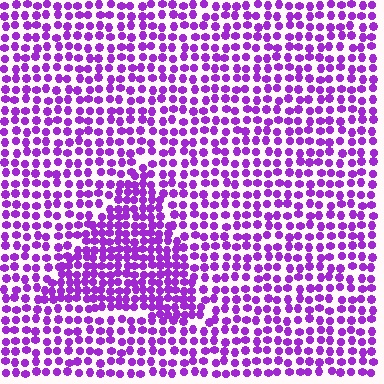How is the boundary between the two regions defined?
The boundary is defined by a change in element density (approximately 1.6x ratio). All elements are the same color, size, and shape.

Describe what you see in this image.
The image contains small purple elements arranged at two different densities. A triangle-shaped region is visible where the elements are more densely packed than the surrounding area.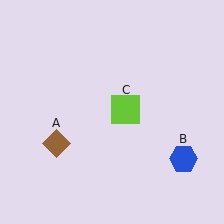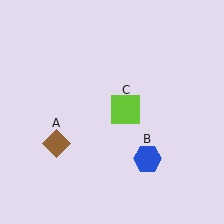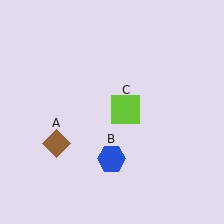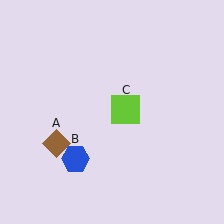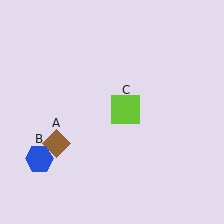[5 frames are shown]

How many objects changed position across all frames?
1 object changed position: blue hexagon (object B).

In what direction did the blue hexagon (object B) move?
The blue hexagon (object B) moved left.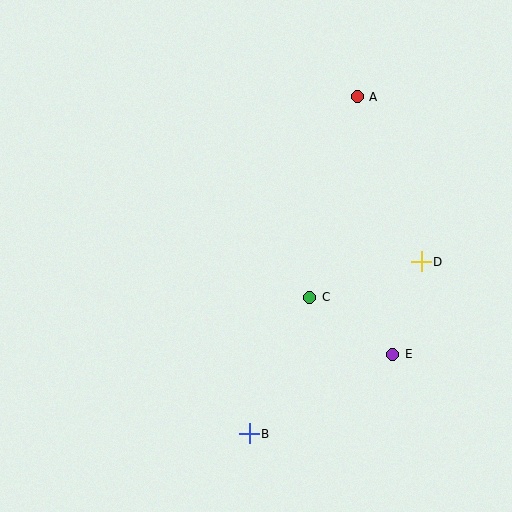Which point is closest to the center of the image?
Point C at (310, 297) is closest to the center.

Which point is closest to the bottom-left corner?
Point B is closest to the bottom-left corner.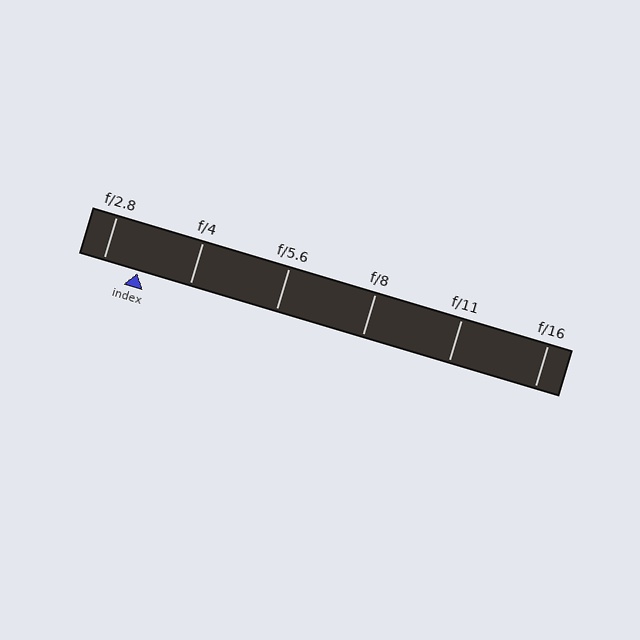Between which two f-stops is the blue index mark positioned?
The index mark is between f/2.8 and f/4.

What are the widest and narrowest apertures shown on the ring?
The widest aperture shown is f/2.8 and the narrowest is f/16.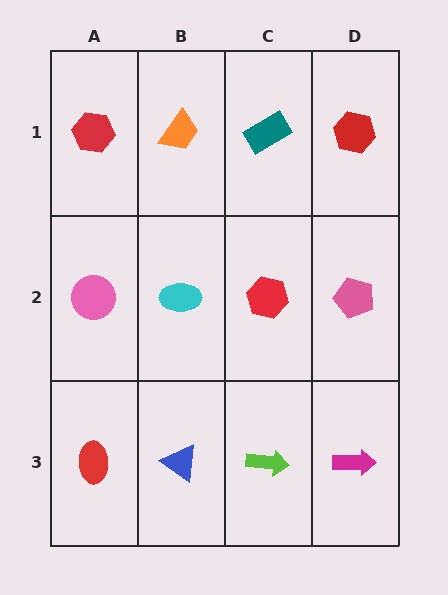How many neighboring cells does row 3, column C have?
3.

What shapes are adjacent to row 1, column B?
A cyan ellipse (row 2, column B), a red hexagon (row 1, column A), a teal rectangle (row 1, column C).